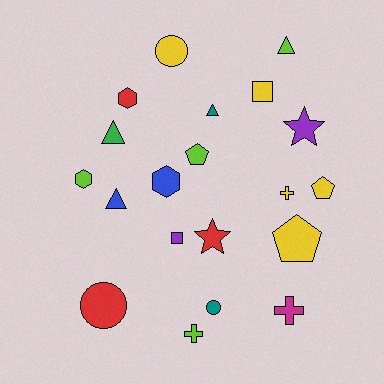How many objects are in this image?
There are 20 objects.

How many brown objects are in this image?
There are no brown objects.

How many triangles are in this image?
There are 4 triangles.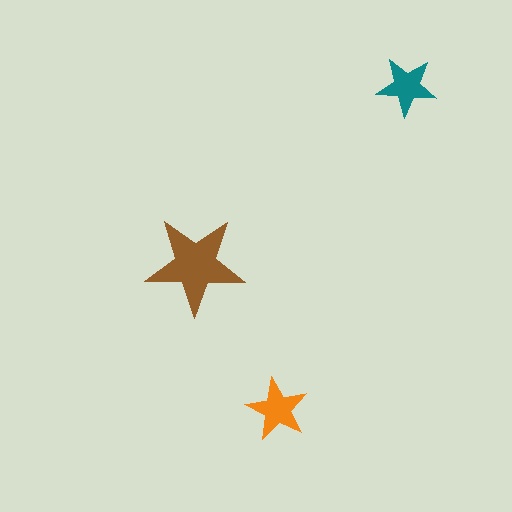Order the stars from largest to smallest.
the brown one, the orange one, the teal one.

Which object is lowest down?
The orange star is bottommost.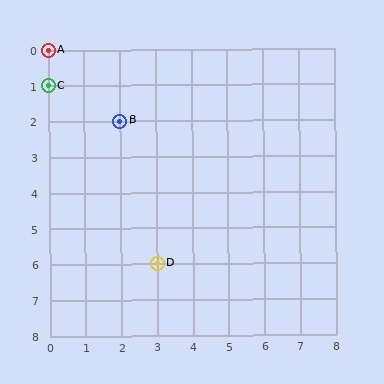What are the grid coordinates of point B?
Point B is at grid coordinates (2, 2).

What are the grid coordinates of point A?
Point A is at grid coordinates (0, 0).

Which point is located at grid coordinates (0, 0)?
Point A is at (0, 0).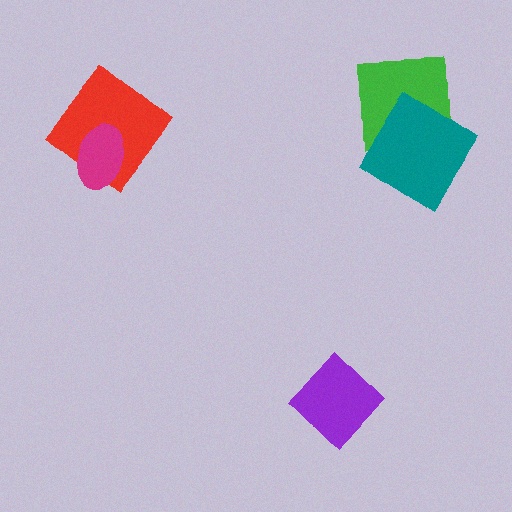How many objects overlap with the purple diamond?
0 objects overlap with the purple diamond.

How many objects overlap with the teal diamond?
1 object overlaps with the teal diamond.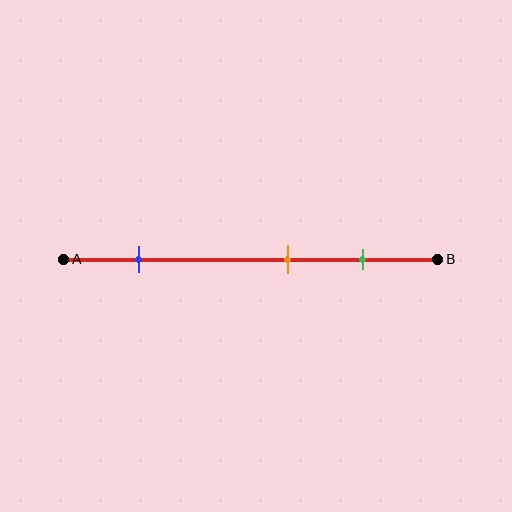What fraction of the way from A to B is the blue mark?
The blue mark is approximately 20% (0.2) of the way from A to B.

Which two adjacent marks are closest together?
The orange and green marks are the closest adjacent pair.